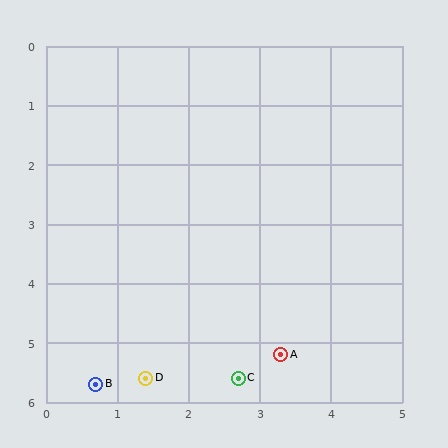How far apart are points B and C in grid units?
Points B and C are about 2.0 grid units apart.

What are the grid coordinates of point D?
Point D is at approximately (1.4, 5.6).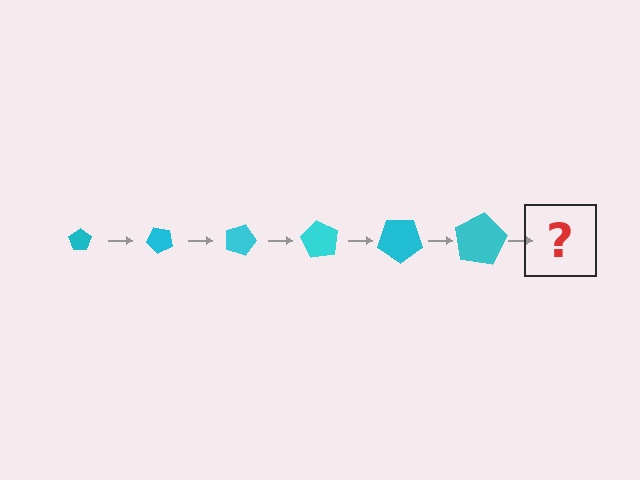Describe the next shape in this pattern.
It should be a pentagon, larger than the previous one and rotated 270 degrees from the start.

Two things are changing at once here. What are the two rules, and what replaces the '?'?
The two rules are that the pentagon grows larger each step and it rotates 45 degrees each step. The '?' should be a pentagon, larger than the previous one and rotated 270 degrees from the start.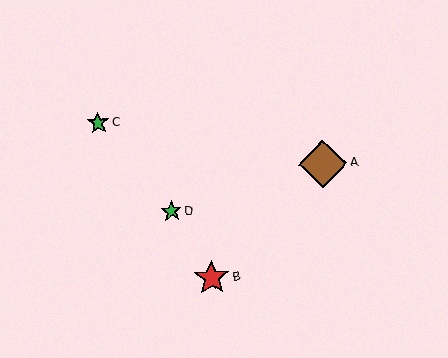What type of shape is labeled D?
Shape D is a green star.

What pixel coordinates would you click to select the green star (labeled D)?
Click at (171, 211) to select the green star D.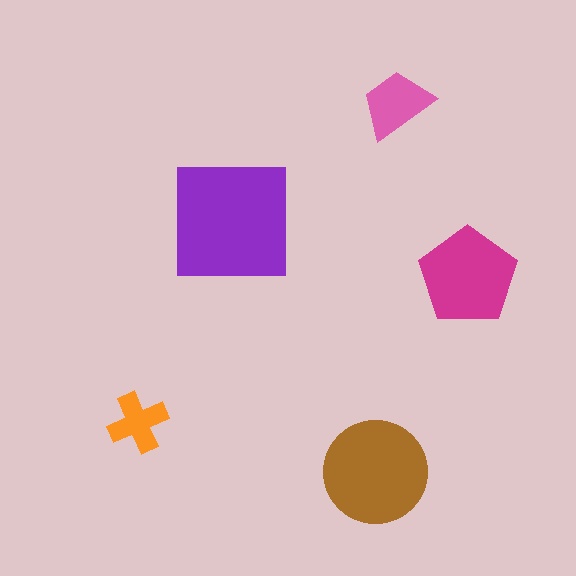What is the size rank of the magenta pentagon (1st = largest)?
3rd.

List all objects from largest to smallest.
The purple square, the brown circle, the magenta pentagon, the pink trapezoid, the orange cross.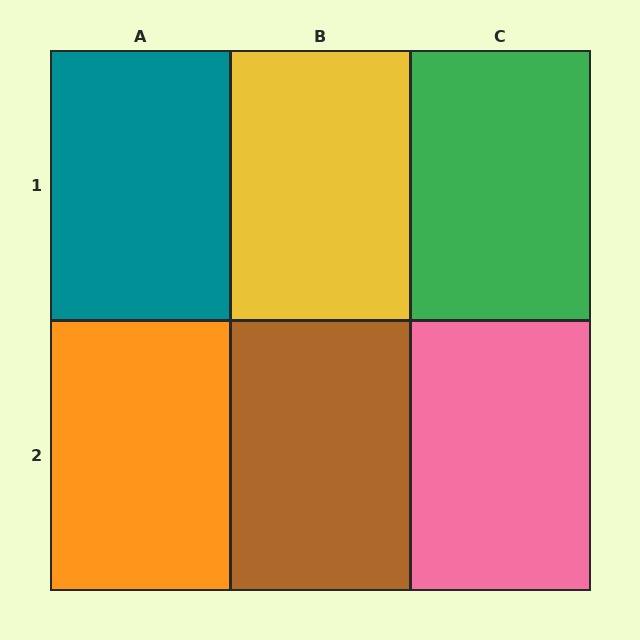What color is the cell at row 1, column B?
Yellow.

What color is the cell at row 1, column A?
Teal.